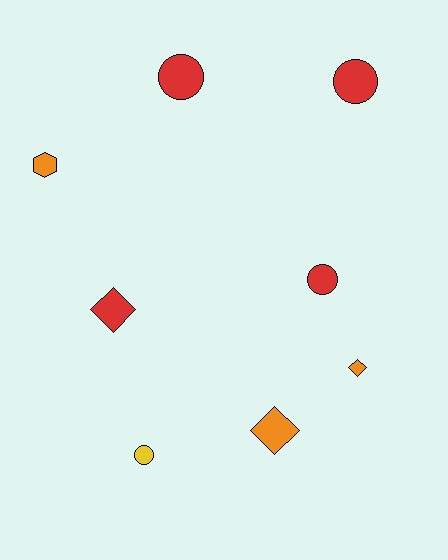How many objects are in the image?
There are 8 objects.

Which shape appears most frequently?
Circle, with 4 objects.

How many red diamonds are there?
There is 1 red diamond.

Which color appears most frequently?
Red, with 4 objects.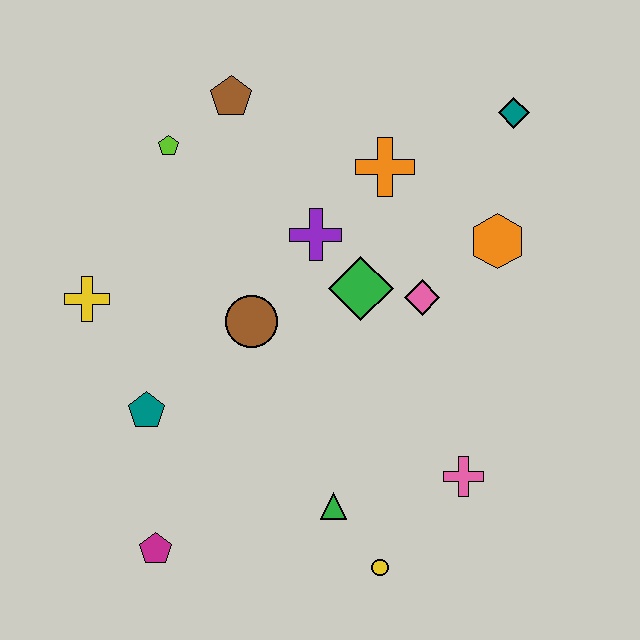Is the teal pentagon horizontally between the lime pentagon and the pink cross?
No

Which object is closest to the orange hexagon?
The pink diamond is closest to the orange hexagon.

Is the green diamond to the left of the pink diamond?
Yes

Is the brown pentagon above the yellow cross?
Yes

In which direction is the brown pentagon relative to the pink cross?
The brown pentagon is above the pink cross.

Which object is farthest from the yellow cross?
The teal diamond is farthest from the yellow cross.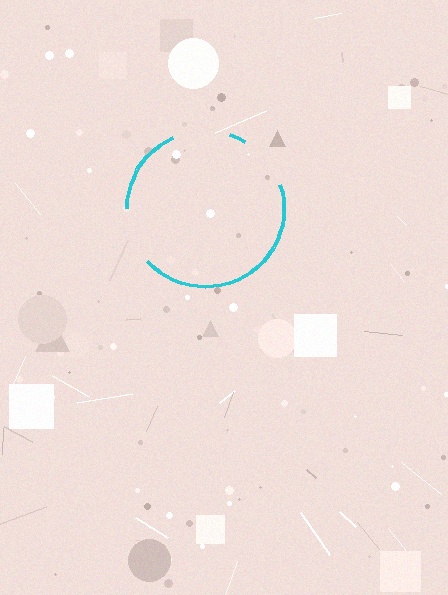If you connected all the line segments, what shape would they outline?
They would outline a circle.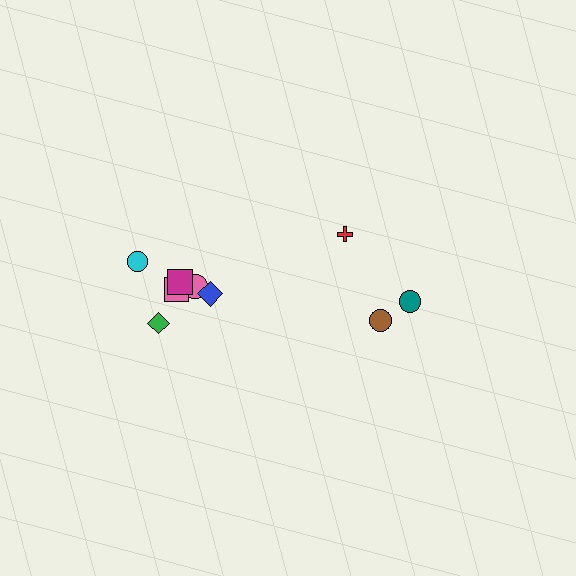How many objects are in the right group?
There are 3 objects.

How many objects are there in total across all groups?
There are 9 objects.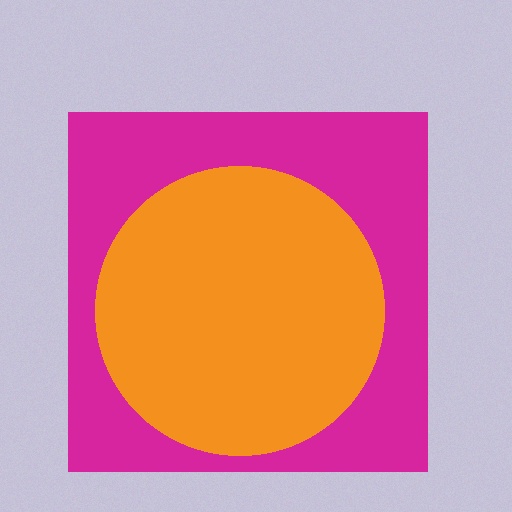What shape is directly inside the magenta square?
The orange circle.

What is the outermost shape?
The magenta square.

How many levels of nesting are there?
2.